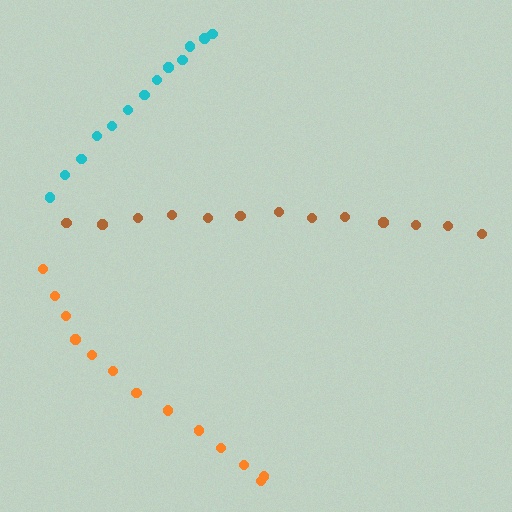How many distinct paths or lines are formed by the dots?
There are 3 distinct paths.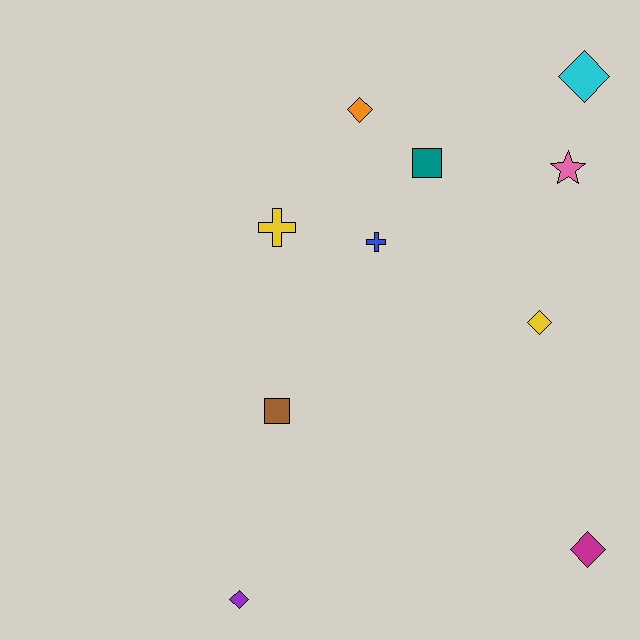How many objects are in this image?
There are 10 objects.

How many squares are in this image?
There are 2 squares.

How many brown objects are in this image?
There is 1 brown object.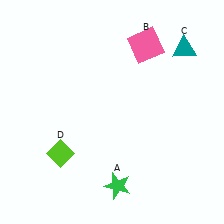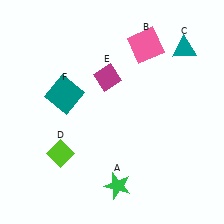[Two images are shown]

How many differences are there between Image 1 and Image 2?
There are 2 differences between the two images.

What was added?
A magenta diamond (E), a teal square (F) were added in Image 2.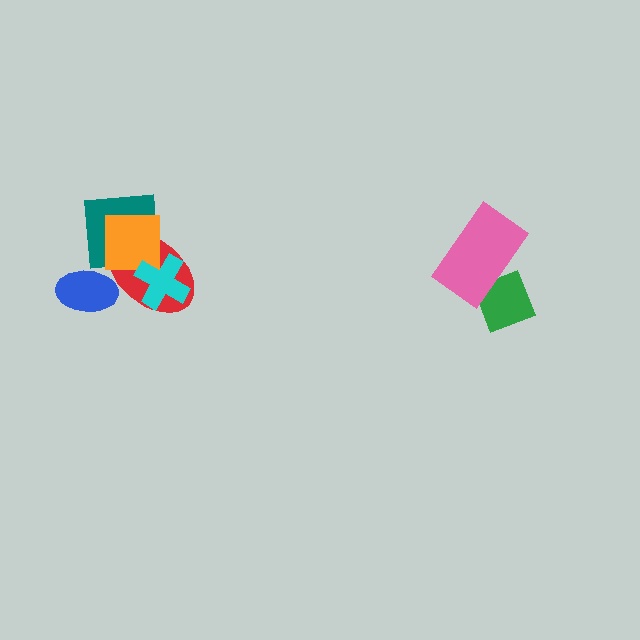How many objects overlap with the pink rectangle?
1 object overlaps with the pink rectangle.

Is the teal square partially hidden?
Yes, it is partially covered by another shape.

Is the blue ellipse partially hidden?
Yes, it is partially covered by another shape.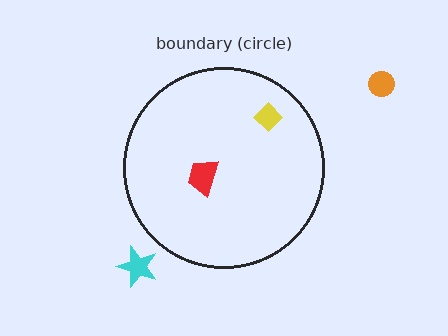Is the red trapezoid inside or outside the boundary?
Inside.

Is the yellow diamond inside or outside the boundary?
Inside.